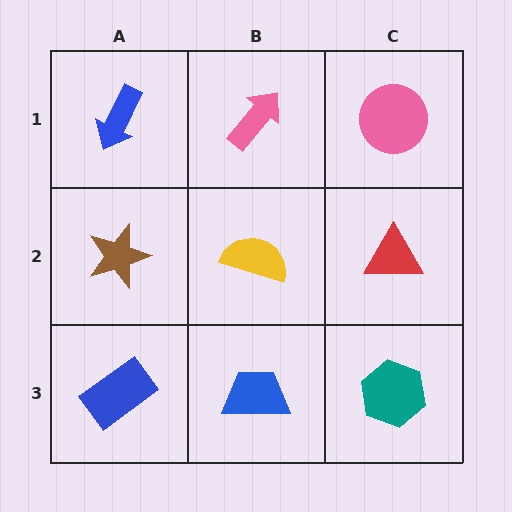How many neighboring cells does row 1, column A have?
2.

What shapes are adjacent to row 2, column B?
A pink arrow (row 1, column B), a blue trapezoid (row 3, column B), a brown star (row 2, column A), a red triangle (row 2, column C).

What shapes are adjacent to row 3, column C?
A red triangle (row 2, column C), a blue trapezoid (row 3, column B).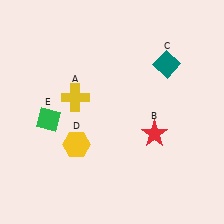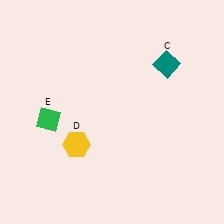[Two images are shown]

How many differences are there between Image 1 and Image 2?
There are 2 differences between the two images.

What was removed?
The yellow cross (A), the red star (B) were removed in Image 2.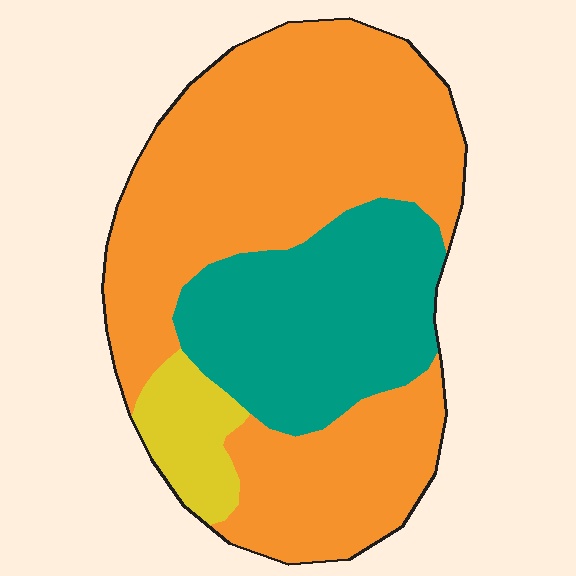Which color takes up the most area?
Orange, at roughly 65%.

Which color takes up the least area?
Yellow, at roughly 10%.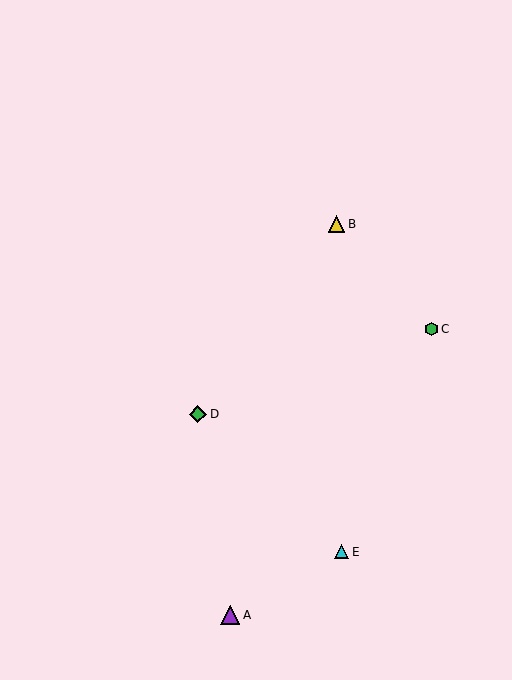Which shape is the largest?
The purple triangle (labeled A) is the largest.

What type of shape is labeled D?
Shape D is a green diamond.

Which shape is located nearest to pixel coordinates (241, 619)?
The purple triangle (labeled A) at (230, 615) is nearest to that location.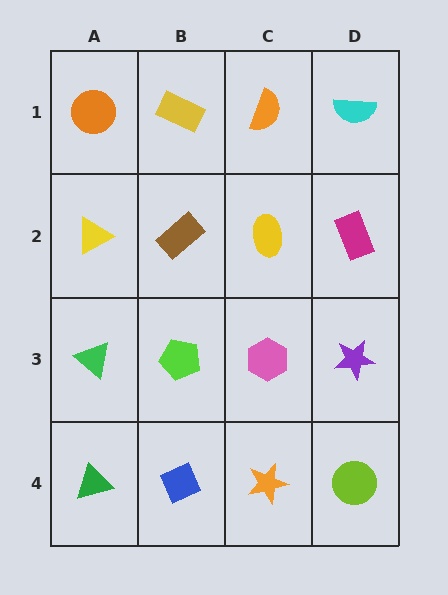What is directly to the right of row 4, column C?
A lime circle.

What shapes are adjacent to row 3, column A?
A yellow triangle (row 2, column A), a green triangle (row 4, column A), a lime pentagon (row 3, column B).